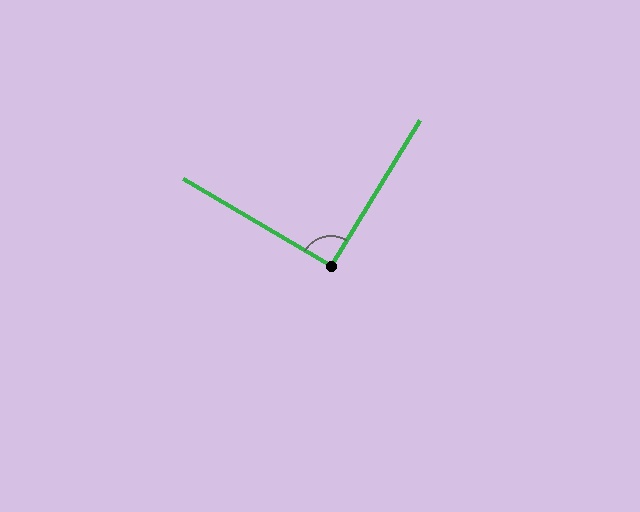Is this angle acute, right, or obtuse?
It is approximately a right angle.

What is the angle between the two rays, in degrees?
Approximately 91 degrees.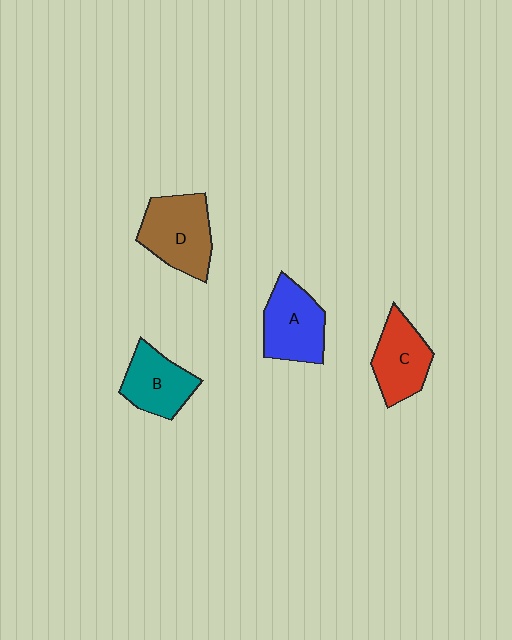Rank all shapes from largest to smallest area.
From largest to smallest: D (brown), A (blue), C (red), B (teal).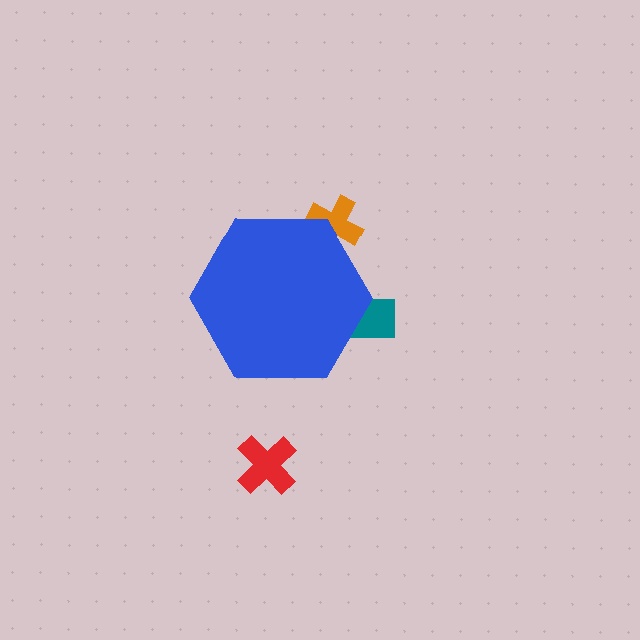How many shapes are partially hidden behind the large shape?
2 shapes are partially hidden.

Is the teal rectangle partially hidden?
Yes, the teal rectangle is partially hidden behind the blue hexagon.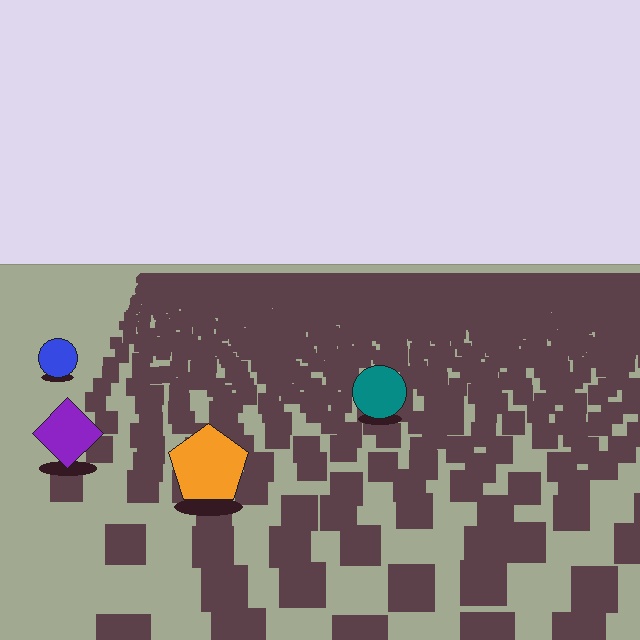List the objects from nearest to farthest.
From nearest to farthest: the orange pentagon, the purple diamond, the teal circle, the blue circle.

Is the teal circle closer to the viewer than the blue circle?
Yes. The teal circle is closer — you can tell from the texture gradient: the ground texture is coarser near it.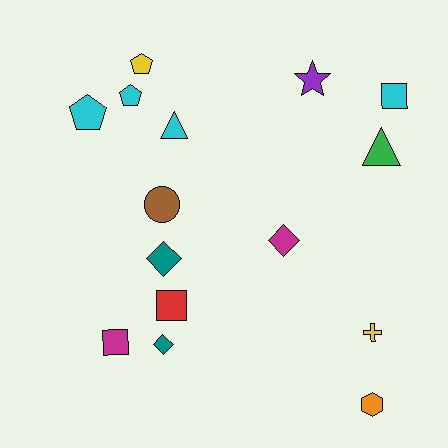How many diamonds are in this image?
There are 3 diamonds.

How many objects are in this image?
There are 15 objects.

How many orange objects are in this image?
There is 1 orange object.